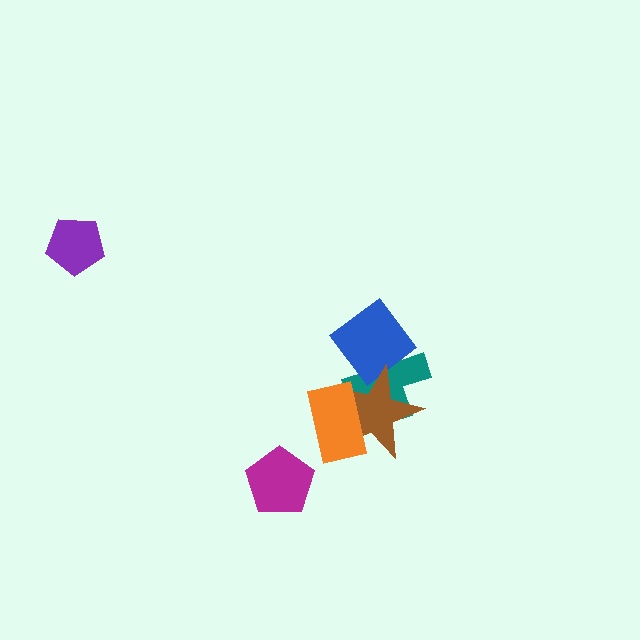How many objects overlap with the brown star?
3 objects overlap with the brown star.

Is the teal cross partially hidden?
Yes, it is partially covered by another shape.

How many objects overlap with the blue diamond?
2 objects overlap with the blue diamond.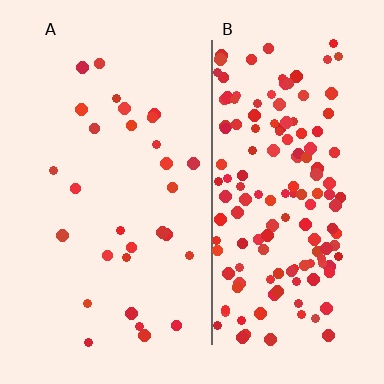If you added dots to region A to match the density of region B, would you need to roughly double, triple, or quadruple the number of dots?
Approximately quadruple.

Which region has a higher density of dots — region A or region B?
B (the right).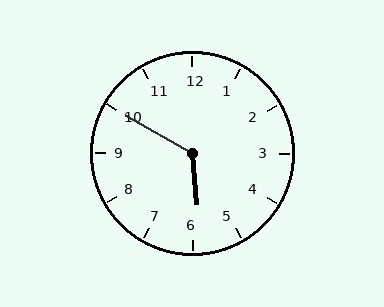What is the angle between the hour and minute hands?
Approximately 125 degrees.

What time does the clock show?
5:50.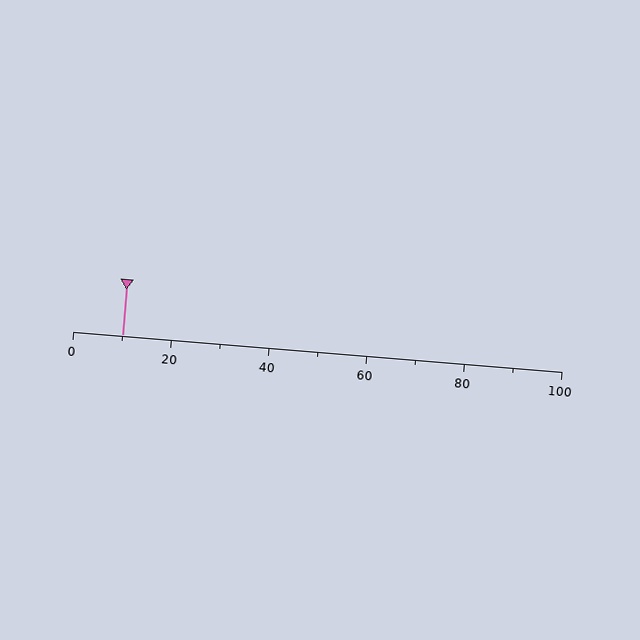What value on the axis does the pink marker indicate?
The marker indicates approximately 10.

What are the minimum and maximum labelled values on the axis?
The axis runs from 0 to 100.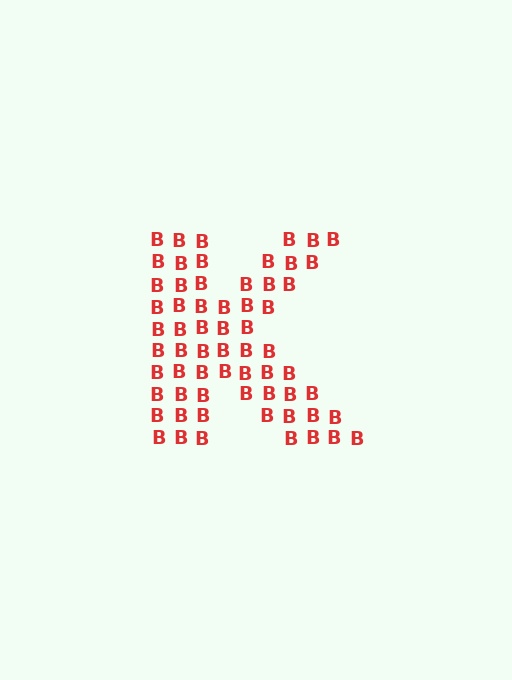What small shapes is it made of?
It is made of small letter B's.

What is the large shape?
The large shape is the letter K.